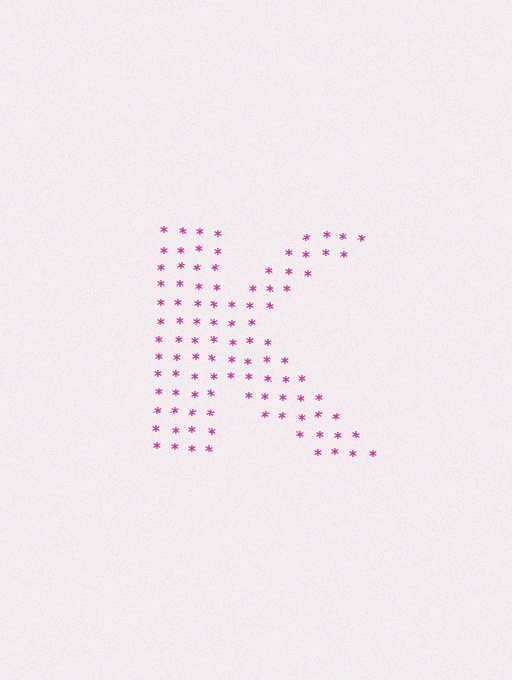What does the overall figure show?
The overall figure shows the letter K.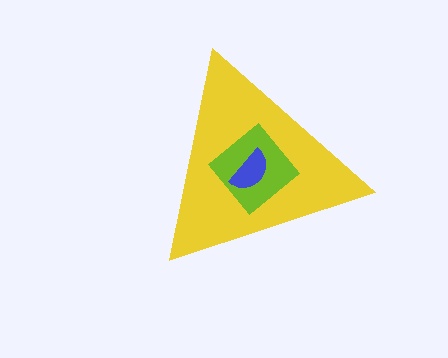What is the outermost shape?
The yellow triangle.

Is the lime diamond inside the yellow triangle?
Yes.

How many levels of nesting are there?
3.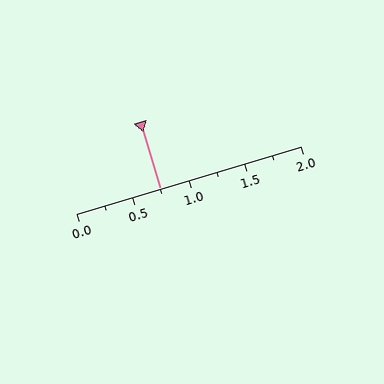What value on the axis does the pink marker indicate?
The marker indicates approximately 0.75.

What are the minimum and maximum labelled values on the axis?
The axis runs from 0.0 to 2.0.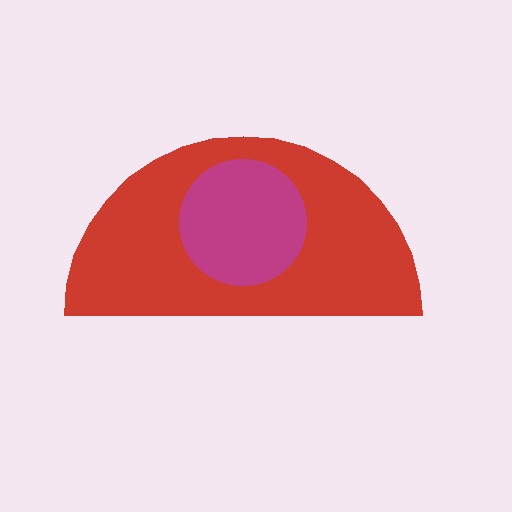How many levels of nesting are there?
2.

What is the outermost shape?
The red semicircle.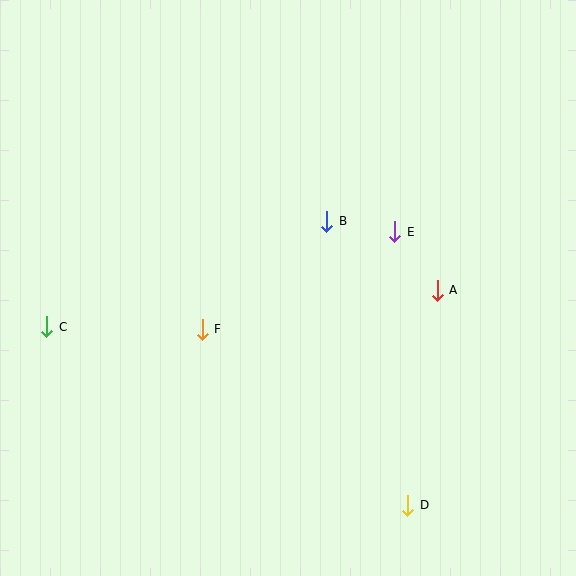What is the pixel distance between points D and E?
The distance between D and E is 274 pixels.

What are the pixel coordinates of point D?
Point D is at (408, 505).